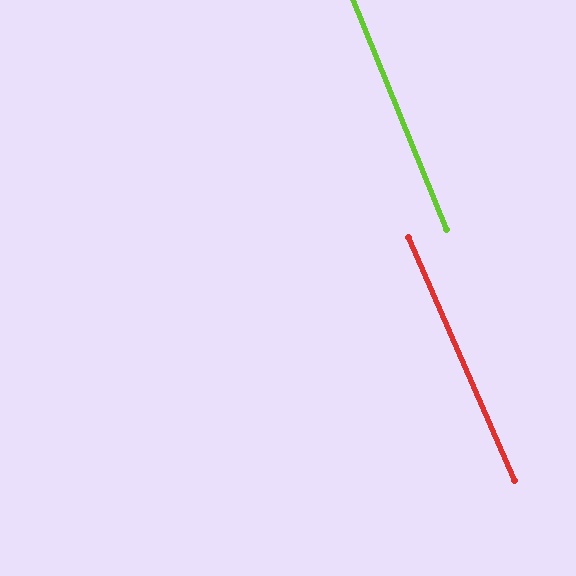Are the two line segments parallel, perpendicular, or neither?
Parallel — their directions differ by only 1.6°.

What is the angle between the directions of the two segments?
Approximately 2 degrees.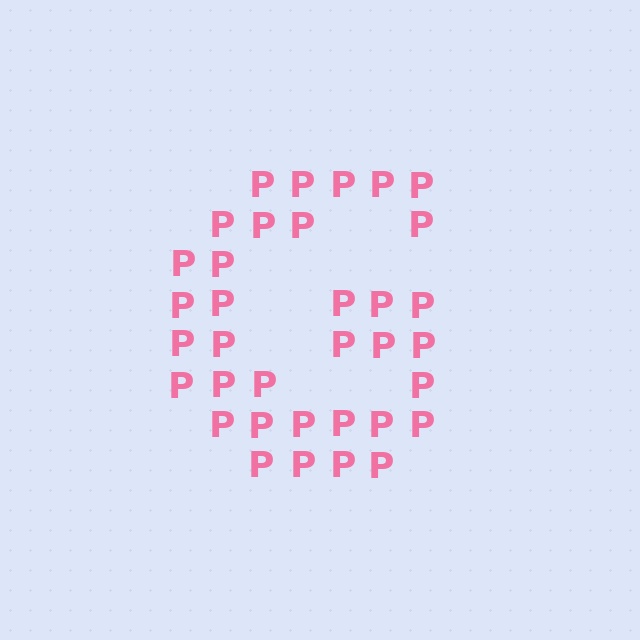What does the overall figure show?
The overall figure shows the letter G.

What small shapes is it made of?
It is made of small letter P's.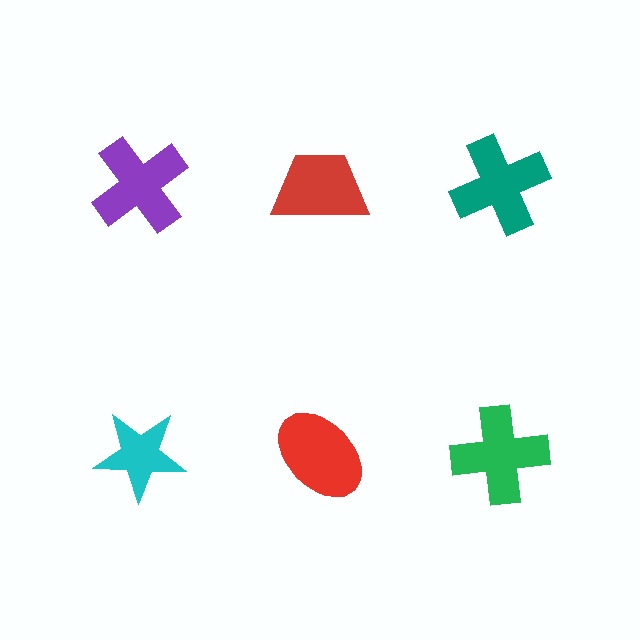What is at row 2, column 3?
A green cross.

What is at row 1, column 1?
A purple cross.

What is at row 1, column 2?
A red trapezoid.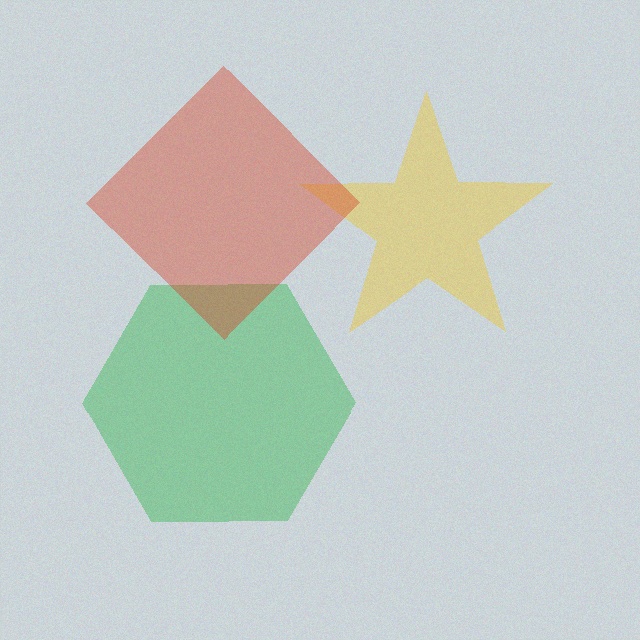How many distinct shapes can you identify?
There are 3 distinct shapes: a green hexagon, a yellow star, a red diamond.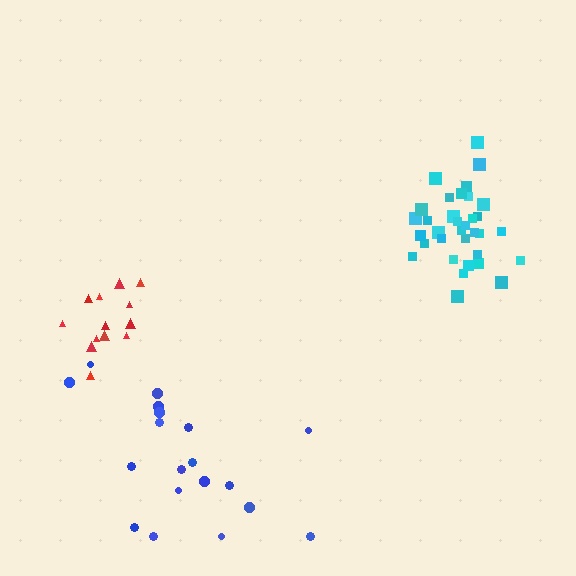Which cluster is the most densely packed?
Cyan.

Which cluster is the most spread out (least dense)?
Blue.